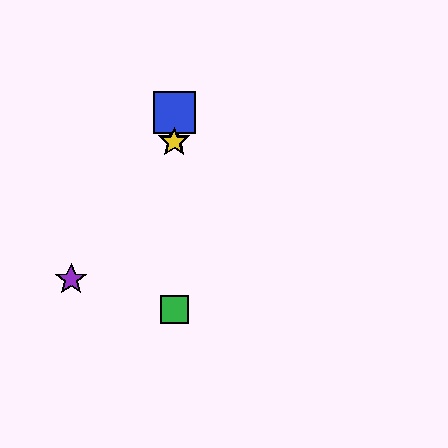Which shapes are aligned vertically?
The red star, the blue square, the green square, the yellow star are aligned vertically.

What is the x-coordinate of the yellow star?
The yellow star is at x≈174.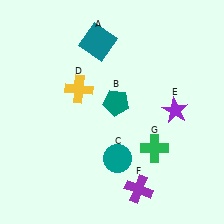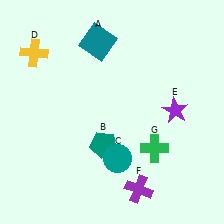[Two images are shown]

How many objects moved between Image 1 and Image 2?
2 objects moved between the two images.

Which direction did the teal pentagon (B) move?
The teal pentagon (B) moved down.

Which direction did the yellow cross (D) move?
The yellow cross (D) moved left.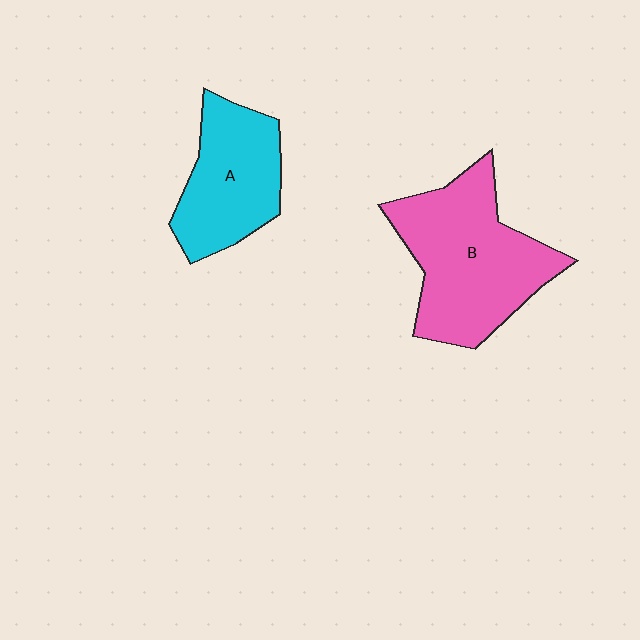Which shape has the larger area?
Shape B (pink).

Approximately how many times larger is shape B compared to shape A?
Approximately 1.5 times.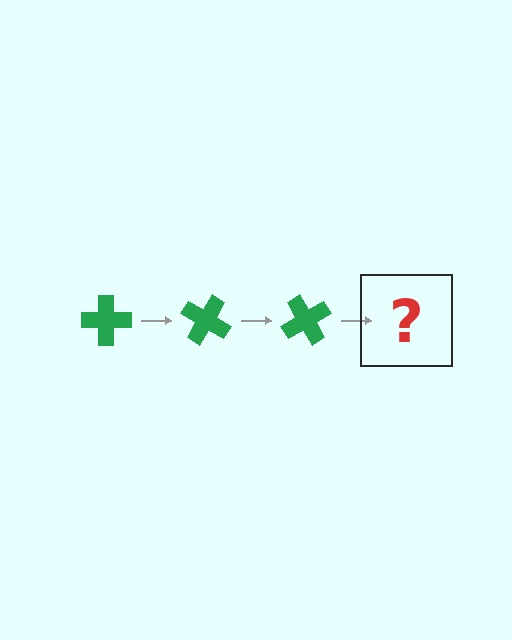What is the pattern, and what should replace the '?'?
The pattern is that the cross rotates 30 degrees each step. The '?' should be a green cross rotated 90 degrees.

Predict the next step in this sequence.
The next step is a green cross rotated 90 degrees.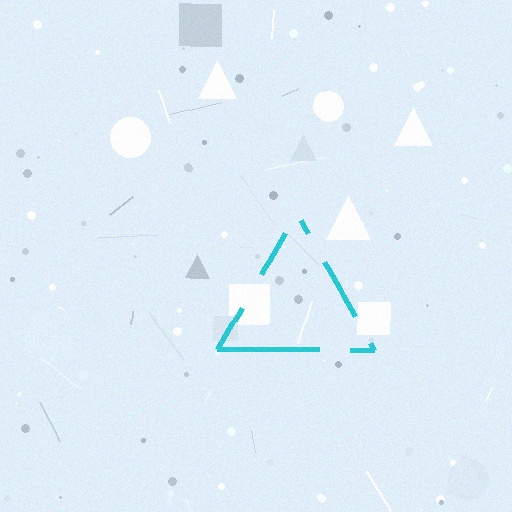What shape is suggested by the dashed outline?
The dashed outline suggests a triangle.